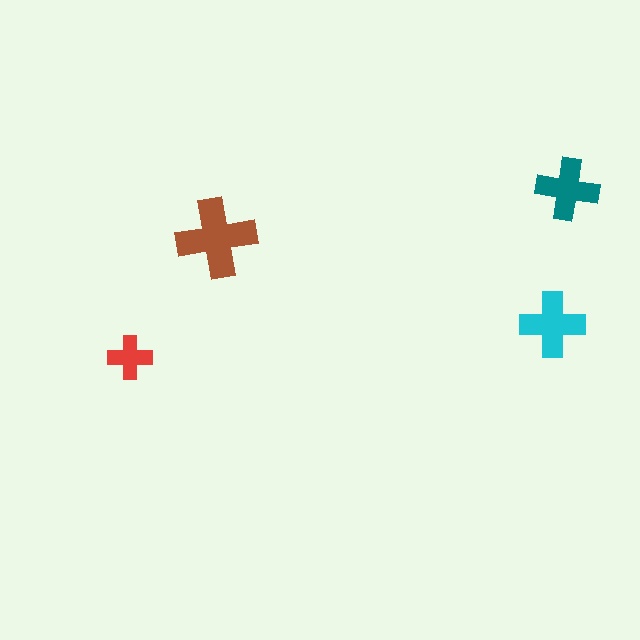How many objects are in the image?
There are 4 objects in the image.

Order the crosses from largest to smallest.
the brown one, the cyan one, the teal one, the red one.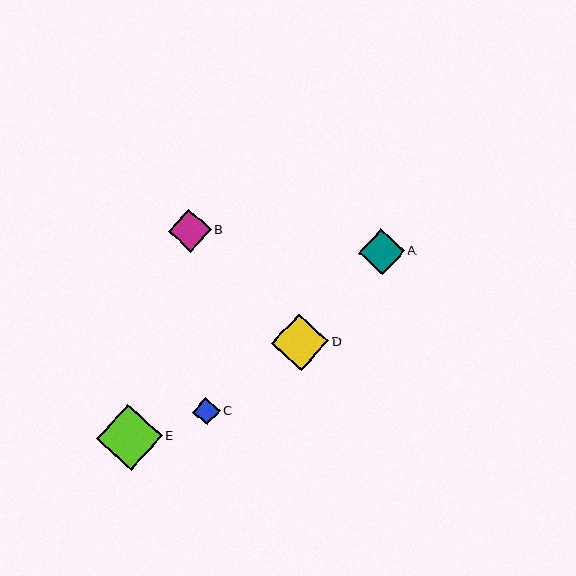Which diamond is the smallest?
Diamond C is the smallest with a size of approximately 28 pixels.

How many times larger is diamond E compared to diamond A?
Diamond E is approximately 1.4 times the size of diamond A.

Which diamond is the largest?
Diamond E is the largest with a size of approximately 66 pixels.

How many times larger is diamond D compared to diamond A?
Diamond D is approximately 1.3 times the size of diamond A.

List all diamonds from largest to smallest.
From largest to smallest: E, D, A, B, C.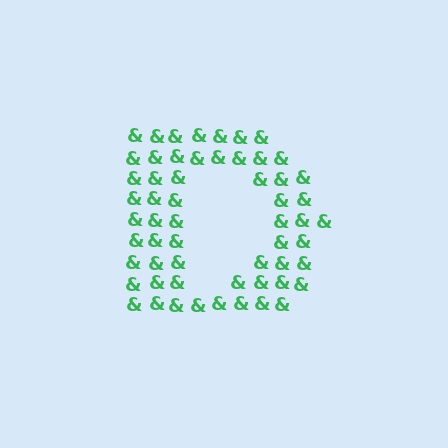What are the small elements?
The small elements are ampersands.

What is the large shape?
The large shape is the letter D.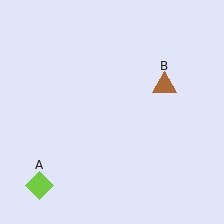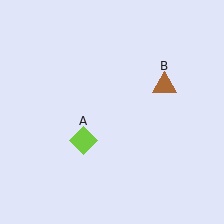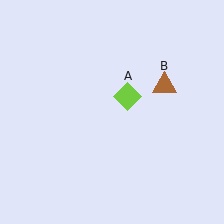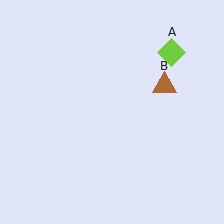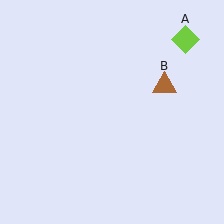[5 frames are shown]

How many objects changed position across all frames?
1 object changed position: lime diamond (object A).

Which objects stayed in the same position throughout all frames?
Brown triangle (object B) remained stationary.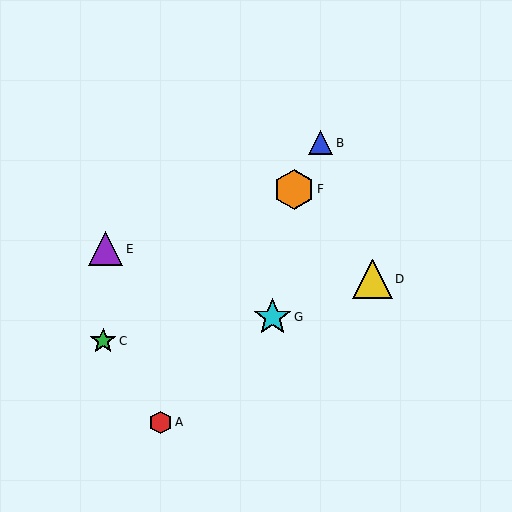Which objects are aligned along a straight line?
Objects A, B, F are aligned along a straight line.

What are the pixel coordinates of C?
Object C is at (103, 341).